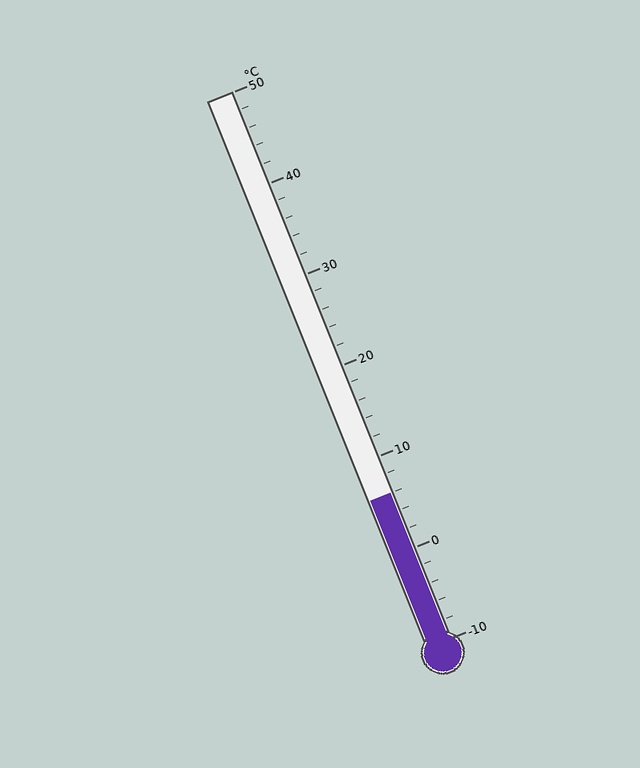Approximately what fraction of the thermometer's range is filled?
The thermometer is filled to approximately 25% of its range.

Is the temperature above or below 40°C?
The temperature is below 40°C.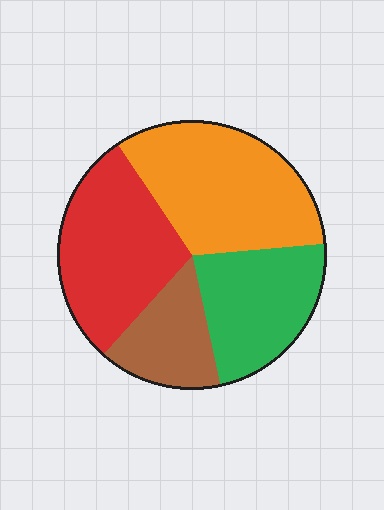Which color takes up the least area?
Brown, at roughly 15%.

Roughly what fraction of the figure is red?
Red covers 29% of the figure.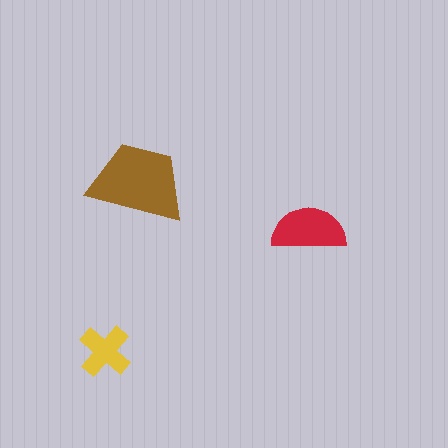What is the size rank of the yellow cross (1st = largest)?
3rd.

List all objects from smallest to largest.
The yellow cross, the red semicircle, the brown trapezoid.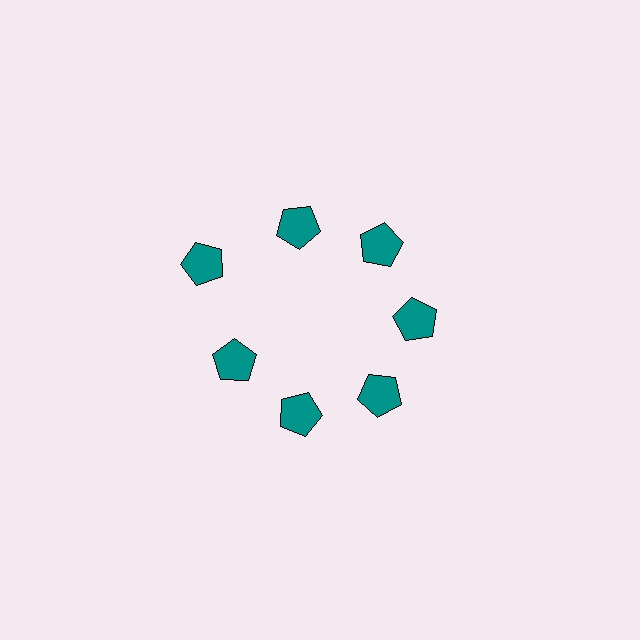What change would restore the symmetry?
The symmetry would be restored by moving it inward, back onto the ring so that all 7 pentagons sit at equal angles and equal distance from the center.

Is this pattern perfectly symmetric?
No. The 7 teal pentagons are arranged in a ring, but one element near the 10 o'clock position is pushed outward from the center, breaking the 7-fold rotational symmetry.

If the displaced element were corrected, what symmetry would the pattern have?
It would have 7-fold rotational symmetry — the pattern would map onto itself every 51 degrees.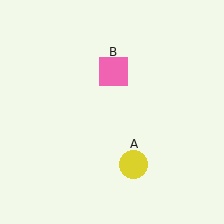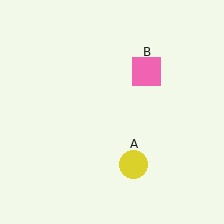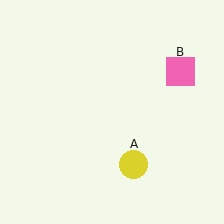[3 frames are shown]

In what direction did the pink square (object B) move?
The pink square (object B) moved right.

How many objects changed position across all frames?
1 object changed position: pink square (object B).